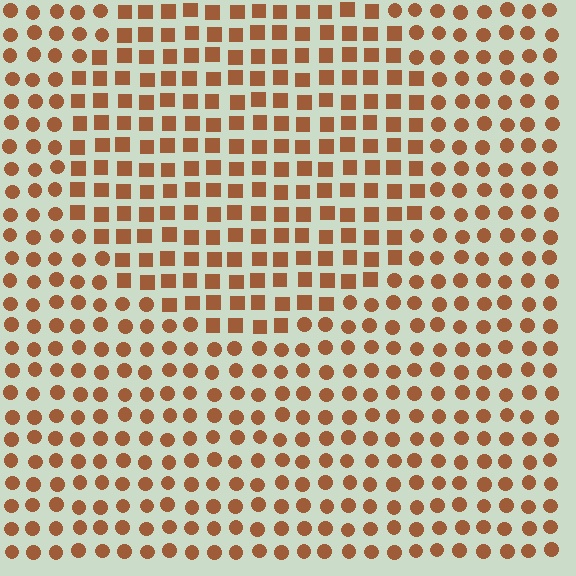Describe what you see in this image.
The image is filled with small brown elements arranged in a uniform grid. A circle-shaped region contains squares, while the surrounding area contains circles. The boundary is defined purely by the change in element shape.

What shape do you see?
I see a circle.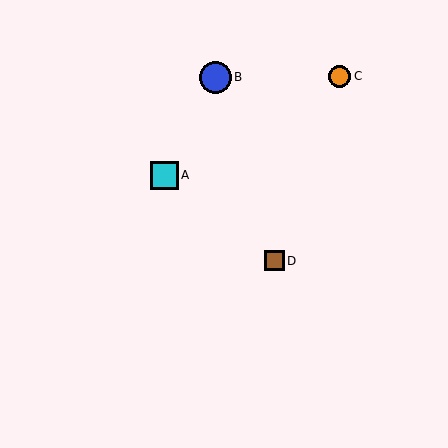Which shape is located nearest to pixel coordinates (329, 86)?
The orange circle (labeled C) at (340, 76) is nearest to that location.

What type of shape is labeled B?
Shape B is a blue circle.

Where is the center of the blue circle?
The center of the blue circle is at (215, 77).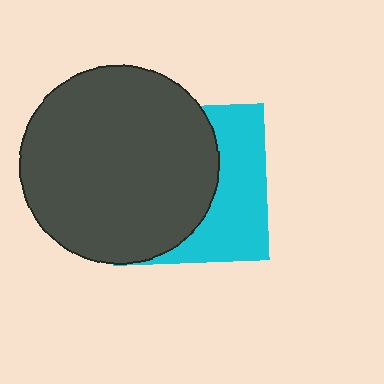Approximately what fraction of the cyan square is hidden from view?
Roughly 60% of the cyan square is hidden behind the dark gray circle.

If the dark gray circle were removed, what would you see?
You would see the complete cyan square.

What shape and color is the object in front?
The object in front is a dark gray circle.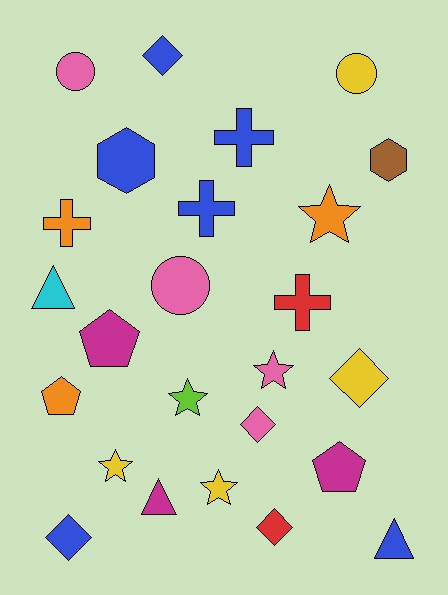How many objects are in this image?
There are 25 objects.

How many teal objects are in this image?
There are no teal objects.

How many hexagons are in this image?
There are 2 hexagons.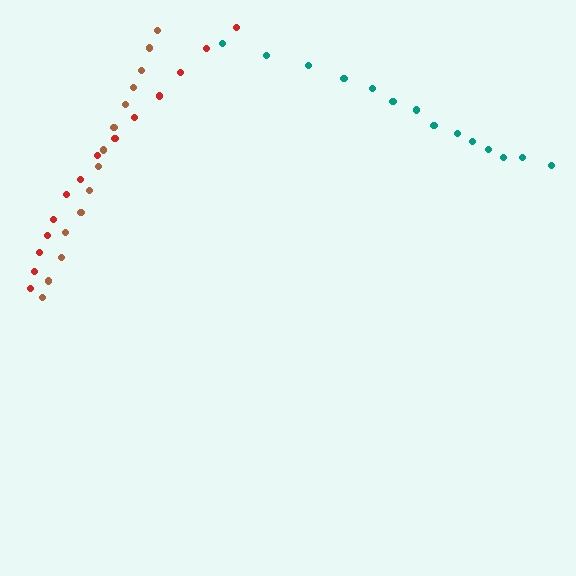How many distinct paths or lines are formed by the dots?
There are 3 distinct paths.